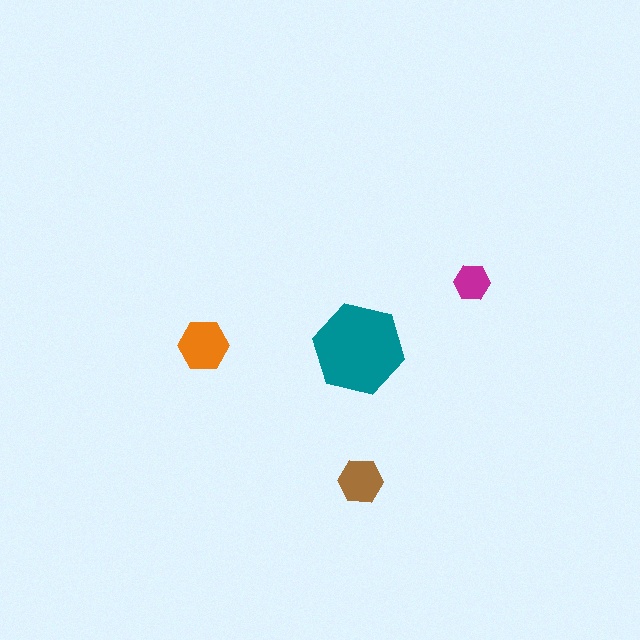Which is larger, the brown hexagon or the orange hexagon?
The orange one.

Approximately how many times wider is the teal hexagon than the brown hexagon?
About 2 times wider.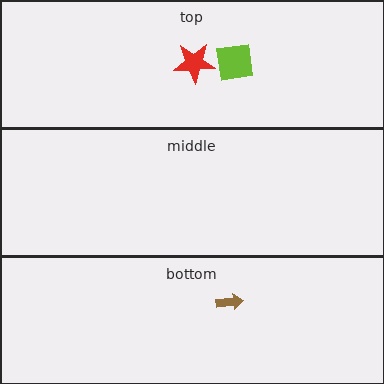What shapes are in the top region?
The red star, the lime square.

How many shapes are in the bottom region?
1.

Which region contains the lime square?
The top region.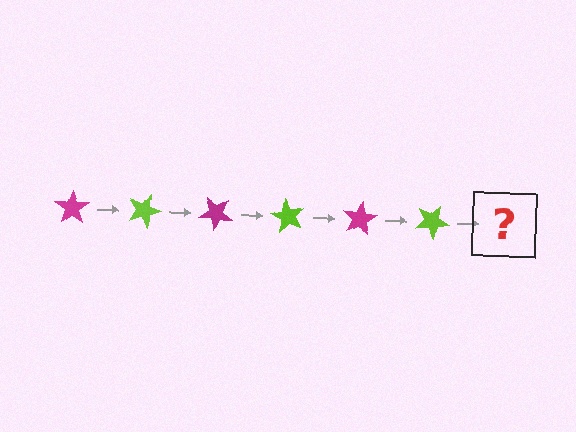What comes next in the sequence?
The next element should be a magenta star, rotated 120 degrees from the start.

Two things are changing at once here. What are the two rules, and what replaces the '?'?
The two rules are that it rotates 20 degrees each step and the color cycles through magenta and lime. The '?' should be a magenta star, rotated 120 degrees from the start.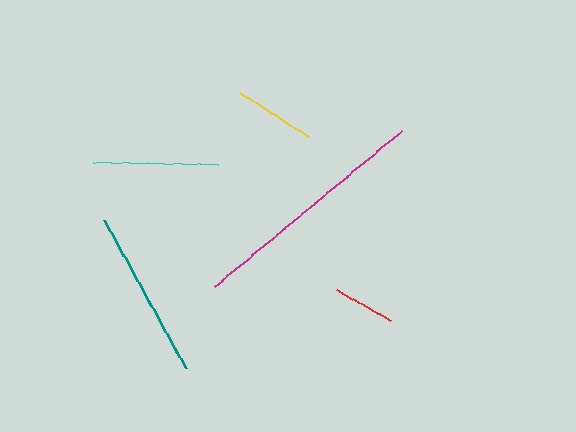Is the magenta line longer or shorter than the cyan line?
The magenta line is longer than the cyan line.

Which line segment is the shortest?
The red line is the shortest at approximately 63 pixels.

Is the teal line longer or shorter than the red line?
The teal line is longer than the red line.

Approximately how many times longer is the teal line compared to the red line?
The teal line is approximately 2.7 times the length of the red line.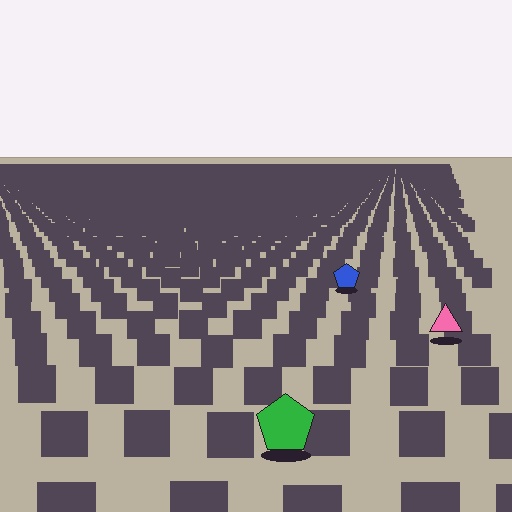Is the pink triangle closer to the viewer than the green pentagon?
No. The green pentagon is closer — you can tell from the texture gradient: the ground texture is coarser near it.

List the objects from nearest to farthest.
From nearest to farthest: the green pentagon, the pink triangle, the blue pentagon.